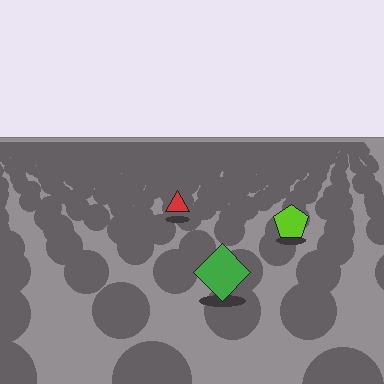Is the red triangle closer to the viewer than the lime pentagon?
No. The lime pentagon is closer — you can tell from the texture gradient: the ground texture is coarser near it.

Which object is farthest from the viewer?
The red triangle is farthest from the viewer. It appears smaller and the ground texture around it is denser.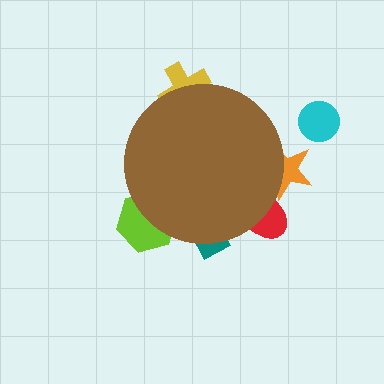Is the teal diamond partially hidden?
Yes, the teal diamond is partially hidden behind the brown circle.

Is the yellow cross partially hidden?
Yes, the yellow cross is partially hidden behind the brown circle.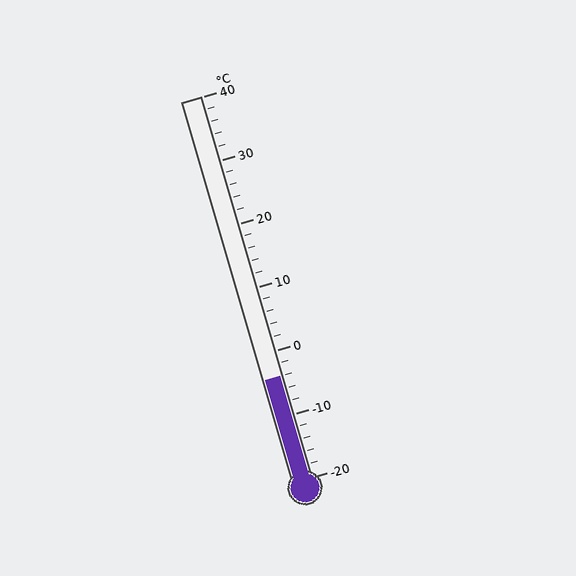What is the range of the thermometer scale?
The thermometer scale ranges from -20°C to 40°C.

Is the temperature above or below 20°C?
The temperature is below 20°C.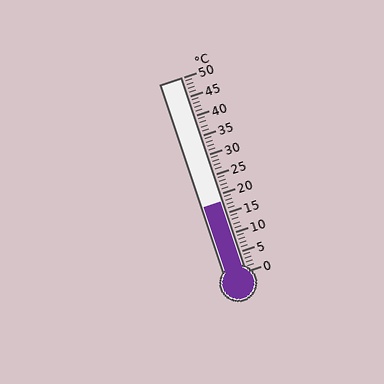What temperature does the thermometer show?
The thermometer shows approximately 18°C.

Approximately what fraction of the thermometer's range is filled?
The thermometer is filled to approximately 35% of its range.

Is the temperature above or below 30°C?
The temperature is below 30°C.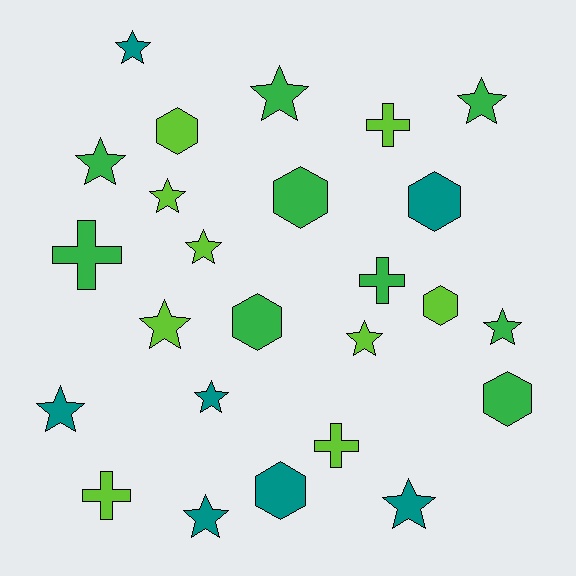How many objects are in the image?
There are 25 objects.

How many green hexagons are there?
There are 3 green hexagons.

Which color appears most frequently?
Lime, with 9 objects.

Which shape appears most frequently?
Star, with 13 objects.